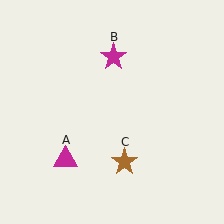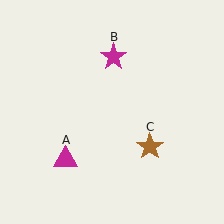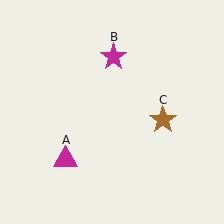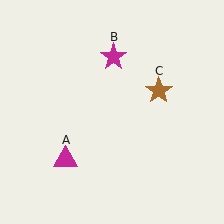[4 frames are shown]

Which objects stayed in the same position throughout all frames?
Magenta triangle (object A) and magenta star (object B) remained stationary.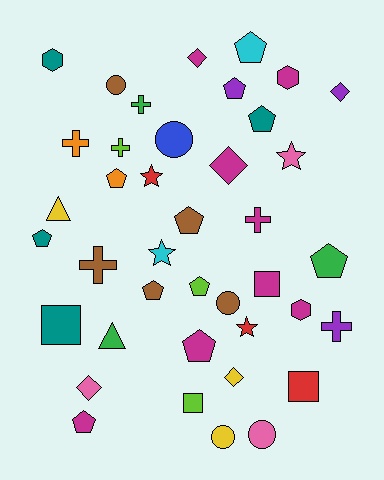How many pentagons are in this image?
There are 11 pentagons.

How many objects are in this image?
There are 40 objects.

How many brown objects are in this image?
There are 5 brown objects.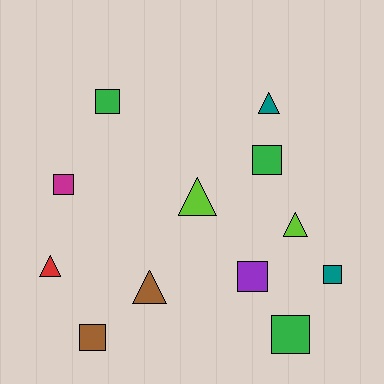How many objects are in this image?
There are 12 objects.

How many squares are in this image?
There are 7 squares.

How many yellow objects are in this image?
There are no yellow objects.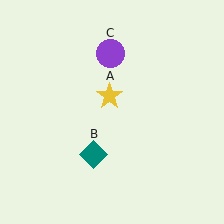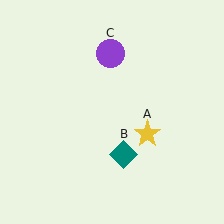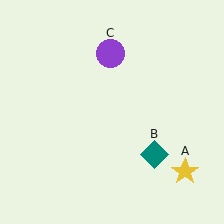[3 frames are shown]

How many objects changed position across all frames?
2 objects changed position: yellow star (object A), teal diamond (object B).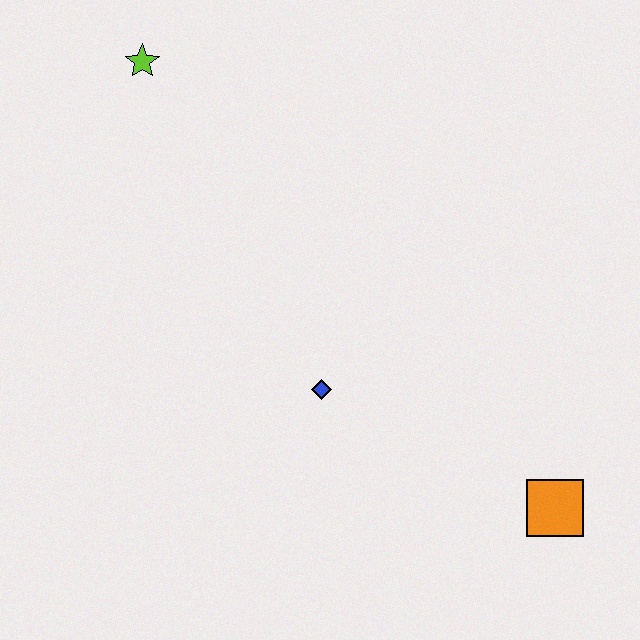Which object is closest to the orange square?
The blue diamond is closest to the orange square.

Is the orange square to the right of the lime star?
Yes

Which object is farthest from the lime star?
The orange square is farthest from the lime star.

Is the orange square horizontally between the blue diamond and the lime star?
No